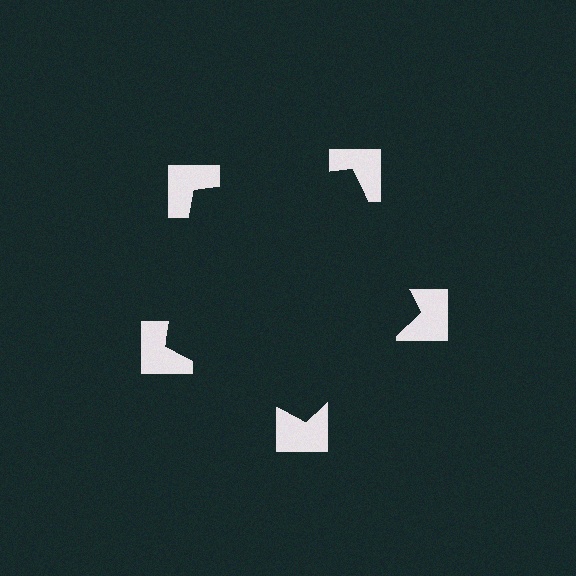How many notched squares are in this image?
There are 5 — one at each vertex of the illusory pentagon.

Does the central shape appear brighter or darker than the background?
It typically appears slightly darker than the background, even though no actual brightness change is drawn.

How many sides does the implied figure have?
5 sides.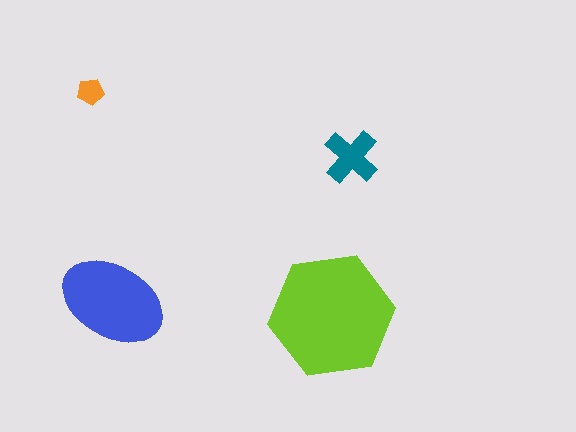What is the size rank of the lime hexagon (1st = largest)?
1st.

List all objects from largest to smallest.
The lime hexagon, the blue ellipse, the teal cross, the orange pentagon.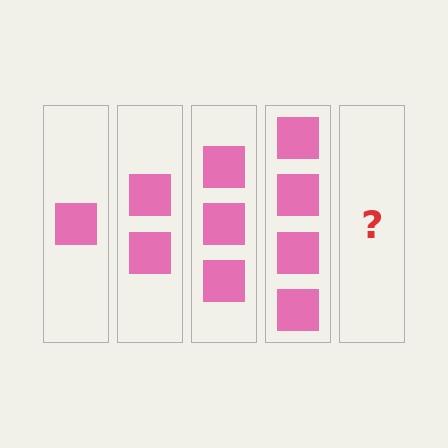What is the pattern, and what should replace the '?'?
The pattern is that each step adds one more square. The '?' should be 5 squares.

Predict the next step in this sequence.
The next step is 5 squares.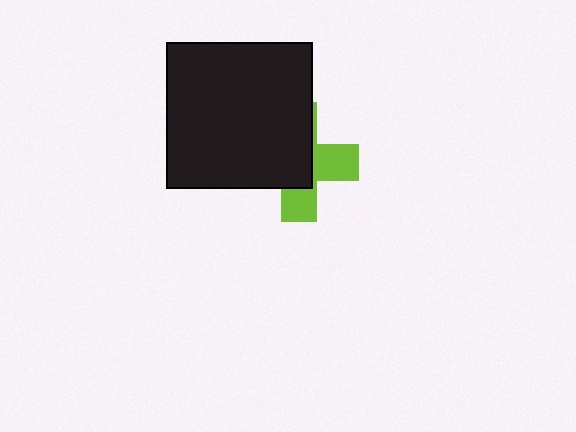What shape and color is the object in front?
The object in front is a black square.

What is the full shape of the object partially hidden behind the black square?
The partially hidden object is a lime cross.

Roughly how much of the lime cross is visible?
A small part of it is visible (roughly 41%).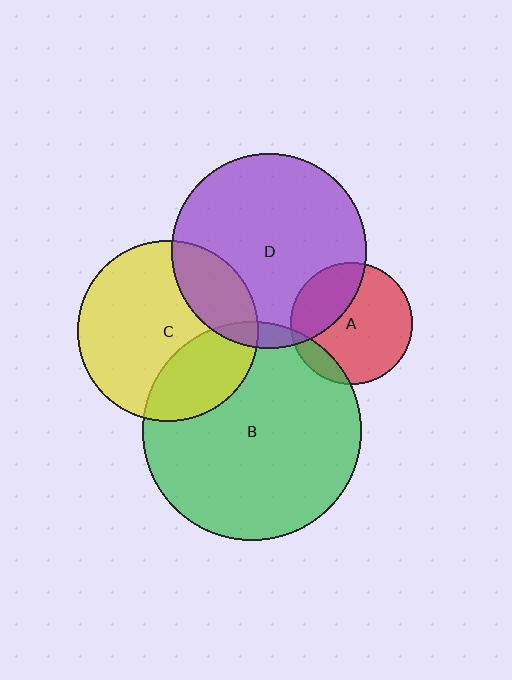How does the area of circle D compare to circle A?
Approximately 2.6 times.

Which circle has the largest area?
Circle B (green).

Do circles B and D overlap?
Yes.